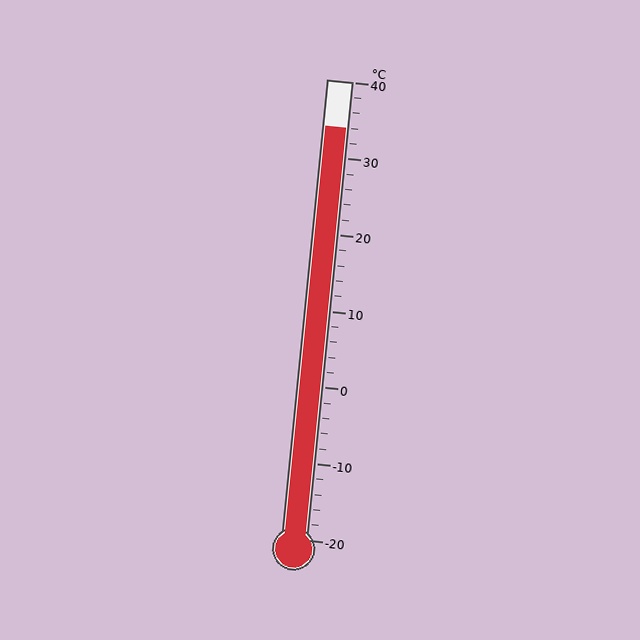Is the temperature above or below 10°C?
The temperature is above 10°C.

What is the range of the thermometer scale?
The thermometer scale ranges from -20°C to 40°C.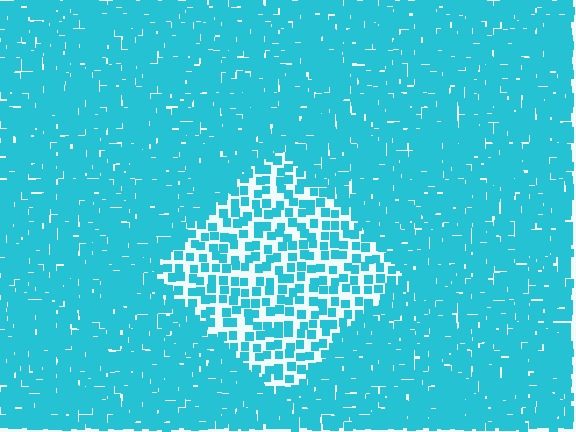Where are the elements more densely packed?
The elements are more densely packed outside the diamond boundary.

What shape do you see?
I see a diamond.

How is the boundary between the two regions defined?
The boundary is defined by a change in element density (approximately 2.3x ratio). All elements are the same color, size, and shape.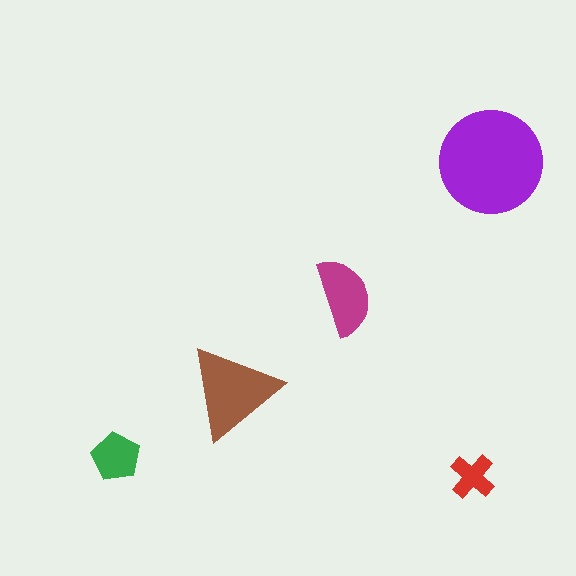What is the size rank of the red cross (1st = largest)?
5th.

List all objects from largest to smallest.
The purple circle, the brown triangle, the magenta semicircle, the green pentagon, the red cross.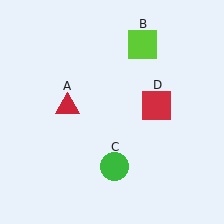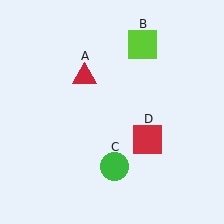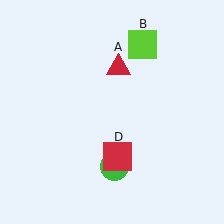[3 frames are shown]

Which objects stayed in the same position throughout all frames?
Lime square (object B) and green circle (object C) remained stationary.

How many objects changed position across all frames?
2 objects changed position: red triangle (object A), red square (object D).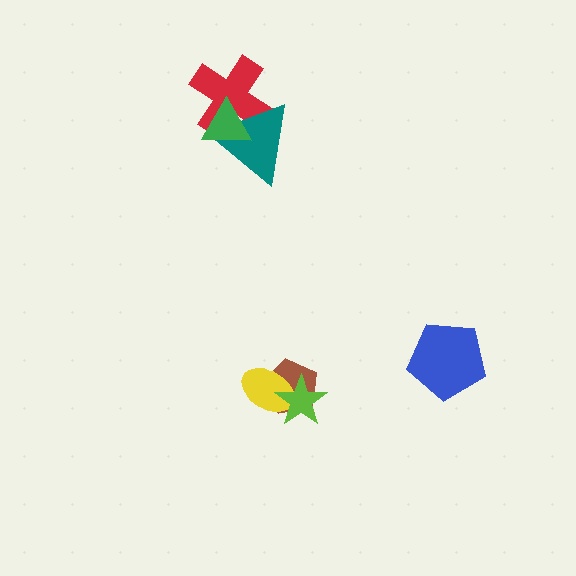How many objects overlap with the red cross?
2 objects overlap with the red cross.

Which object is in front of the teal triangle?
The green triangle is in front of the teal triangle.